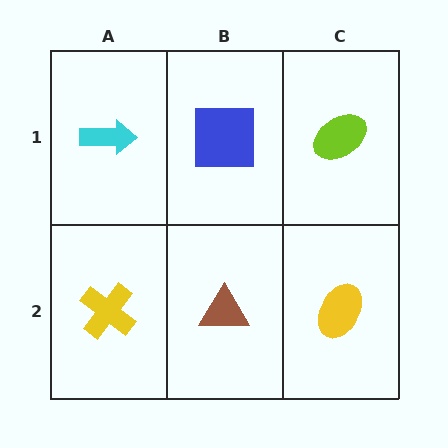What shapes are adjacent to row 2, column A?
A cyan arrow (row 1, column A), a brown triangle (row 2, column B).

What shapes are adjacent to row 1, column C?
A yellow ellipse (row 2, column C), a blue square (row 1, column B).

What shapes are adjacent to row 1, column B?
A brown triangle (row 2, column B), a cyan arrow (row 1, column A), a lime ellipse (row 1, column C).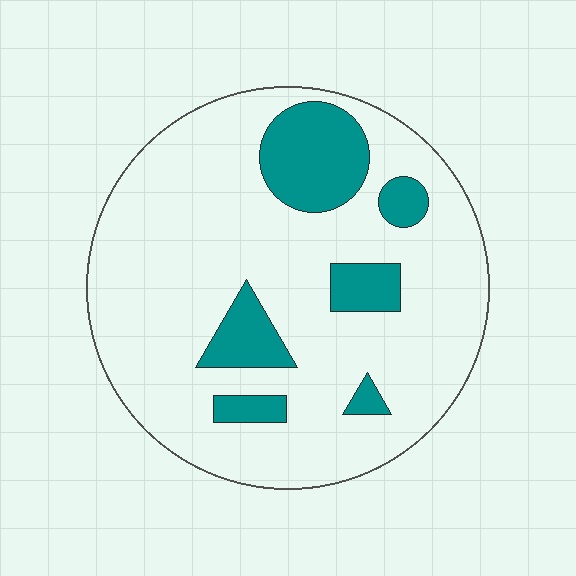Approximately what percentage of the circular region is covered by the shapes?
Approximately 20%.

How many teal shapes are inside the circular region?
6.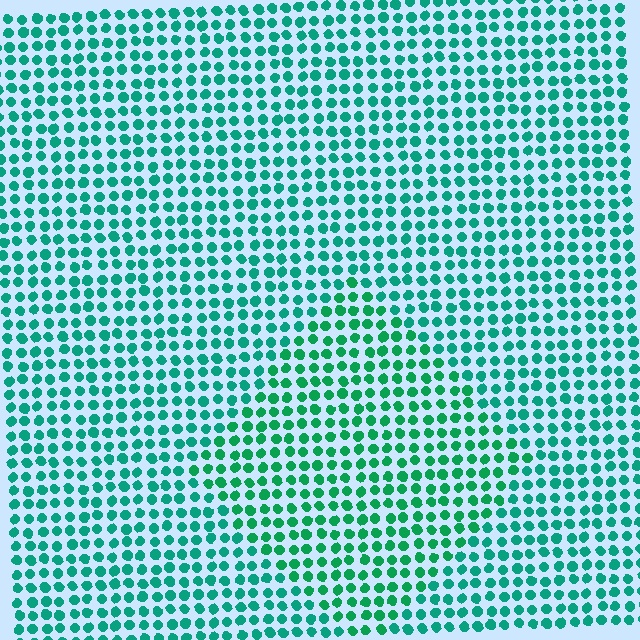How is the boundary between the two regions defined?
The boundary is defined purely by a slight shift in hue (about 18 degrees). Spacing, size, and orientation are identical on both sides.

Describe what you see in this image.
The image is filled with small teal elements in a uniform arrangement. A diamond-shaped region is visible where the elements are tinted to a slightly different hue, forming a subtle color boundary.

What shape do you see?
I see a diamond.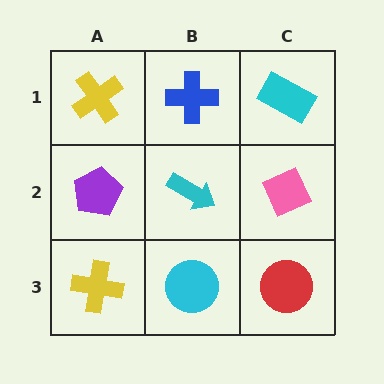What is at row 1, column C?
A cyan rectangle.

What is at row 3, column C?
A red circle.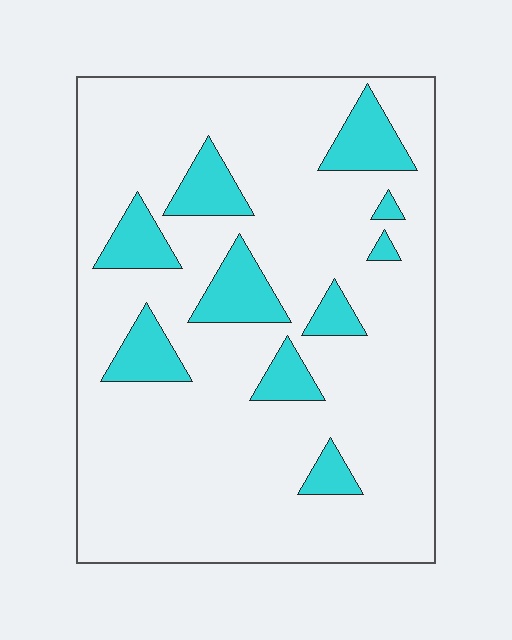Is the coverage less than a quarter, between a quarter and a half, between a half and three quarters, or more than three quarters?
Less than a quarter.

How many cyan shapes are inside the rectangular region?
10.